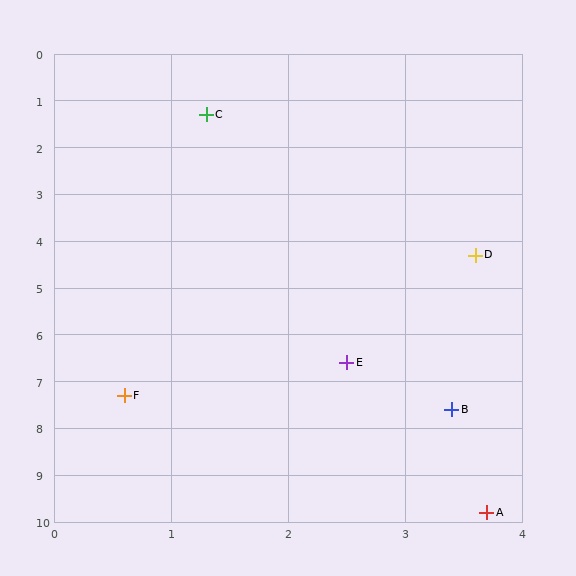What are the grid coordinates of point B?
Point B is at approximately (3.4, 7.6).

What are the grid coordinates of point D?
Point D is at approximately (3.6, 4.3).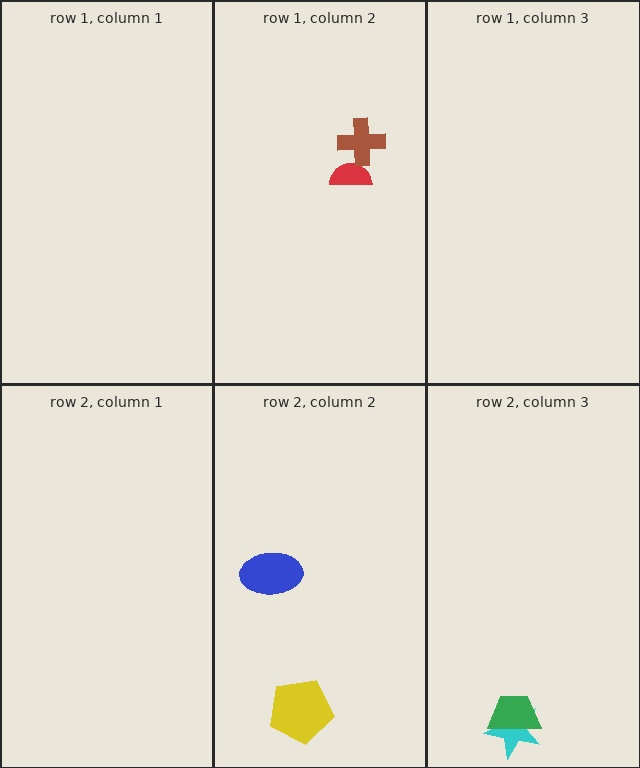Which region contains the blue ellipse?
The row 2, column 2 region.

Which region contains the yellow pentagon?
The row 2, column 2 region.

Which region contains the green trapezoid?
The row 2, column 3 region.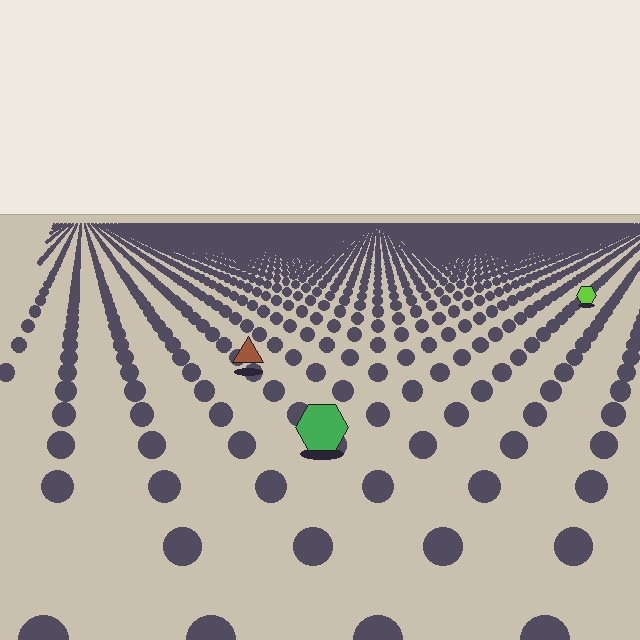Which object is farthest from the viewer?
The lime hexagon is farthest from the viewer. It appears smaller and the ground texture around it is denser.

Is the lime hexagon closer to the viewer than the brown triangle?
No. The brown triangle is closer — you can tell from the texture gradient: the ground texture is coarser near it.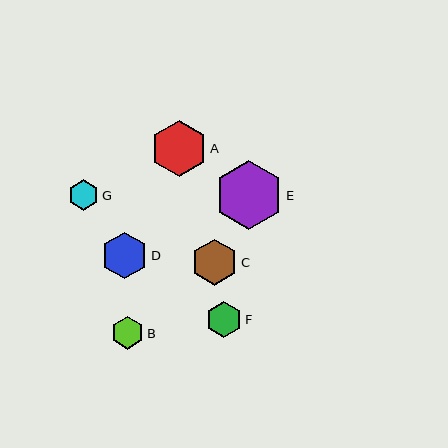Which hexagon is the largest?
Hexagon E is the largest with a size of approximately 68 pixels.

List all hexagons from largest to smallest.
From largest to smallest: E, A, D, C, F, B, G.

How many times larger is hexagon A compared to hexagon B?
Hexagon A is approximately 1.7 times the size of hexagon B.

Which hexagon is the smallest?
Hexagon G is the smallest with a size of approximately 31 pixels.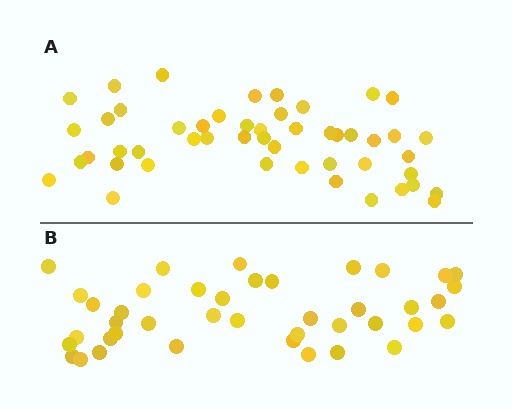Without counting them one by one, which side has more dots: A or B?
Region A (the top region) has more dots.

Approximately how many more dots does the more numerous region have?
Region A has roughly 8 or so more dots than region B.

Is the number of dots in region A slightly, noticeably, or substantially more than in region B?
Region A has only slightly more — the two regions are fairly close. The ratio is roughly 1.2 to 1.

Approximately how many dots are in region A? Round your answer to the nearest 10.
About 50 dots. (The exact count is 49, which rounds to 50.)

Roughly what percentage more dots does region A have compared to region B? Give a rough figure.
About 20% more.